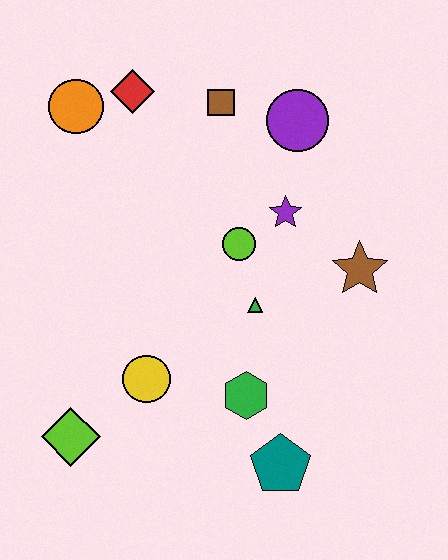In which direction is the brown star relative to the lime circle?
The brown star is to the right of the lime circle.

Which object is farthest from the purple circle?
The lime diamond is farthest from the purple circle.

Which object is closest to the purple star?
The lime circle is closest to the purple star.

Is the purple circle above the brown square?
No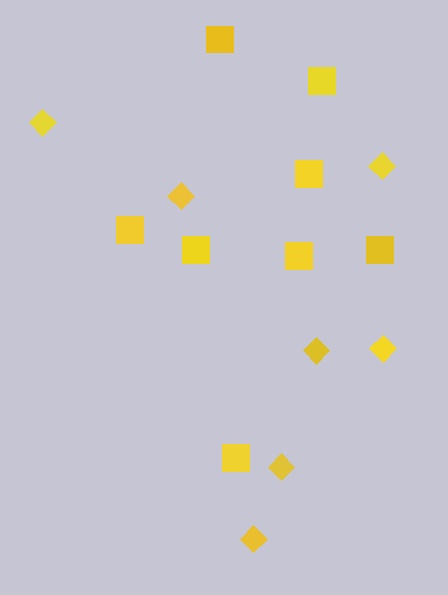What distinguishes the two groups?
There are 2 groups: one group of diamonds (7) and one group of squares (8).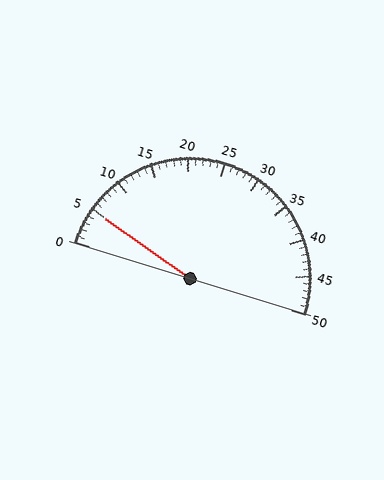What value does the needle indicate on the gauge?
The needle indicates approximately 5.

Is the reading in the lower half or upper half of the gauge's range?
The reading is in the lower half of the range (0 to 50).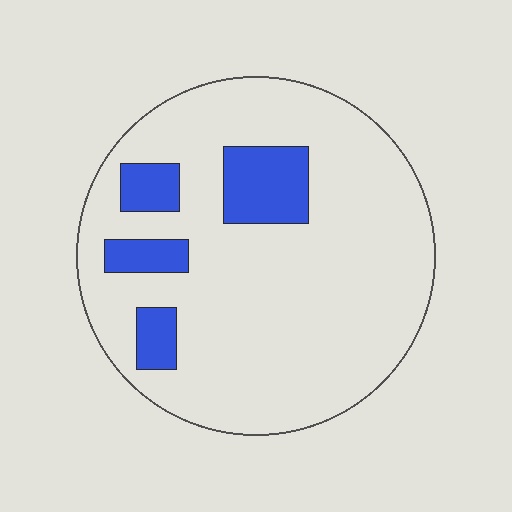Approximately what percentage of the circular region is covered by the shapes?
Approximately 15%.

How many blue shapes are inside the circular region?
4.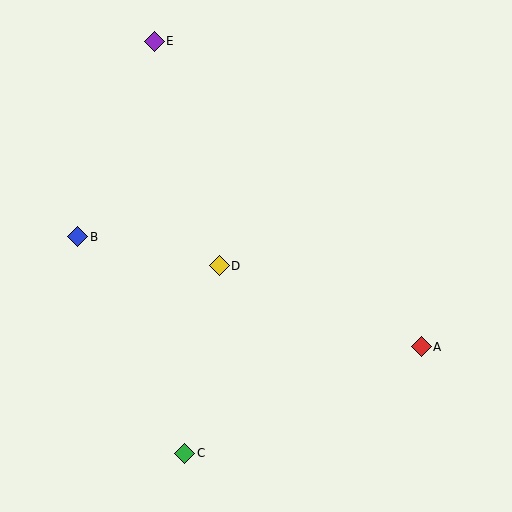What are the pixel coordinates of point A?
Point A is at (421, 347).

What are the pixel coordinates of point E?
Point E is at (154, 41).